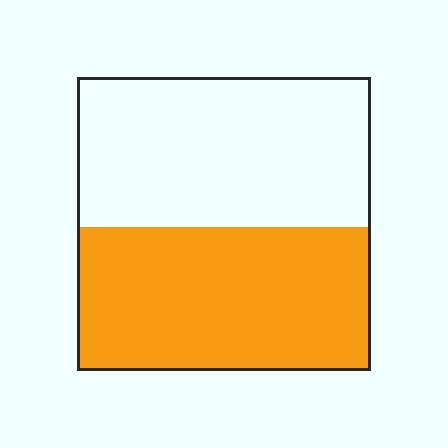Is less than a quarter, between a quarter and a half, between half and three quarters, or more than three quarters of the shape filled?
Between a quarter and a half.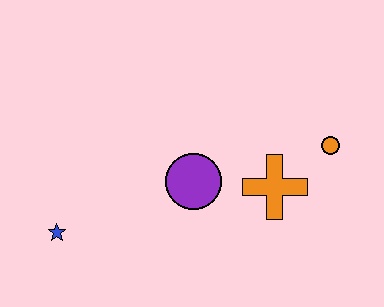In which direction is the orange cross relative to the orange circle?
The orange cross is to the left of the orange circle.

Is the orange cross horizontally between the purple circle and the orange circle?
Yes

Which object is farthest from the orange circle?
The blue star is farthest from the orange circle.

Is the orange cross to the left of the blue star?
No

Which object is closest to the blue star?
The purple circle is closest to the blue star.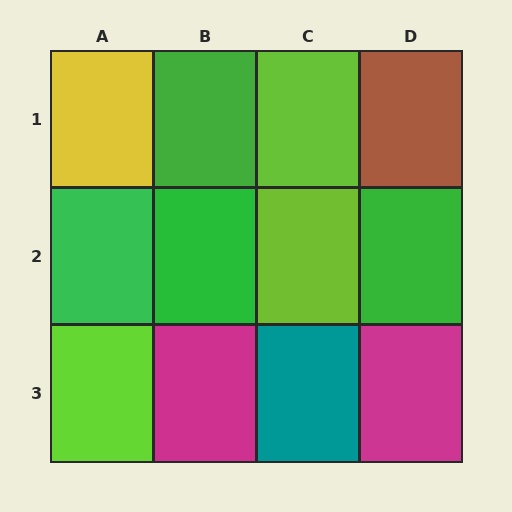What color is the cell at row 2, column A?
Green.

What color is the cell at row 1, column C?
Lime.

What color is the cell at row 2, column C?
Lime.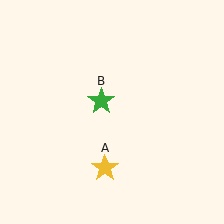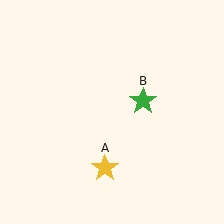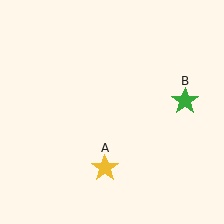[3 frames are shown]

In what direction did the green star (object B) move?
The green star (object B) moved right.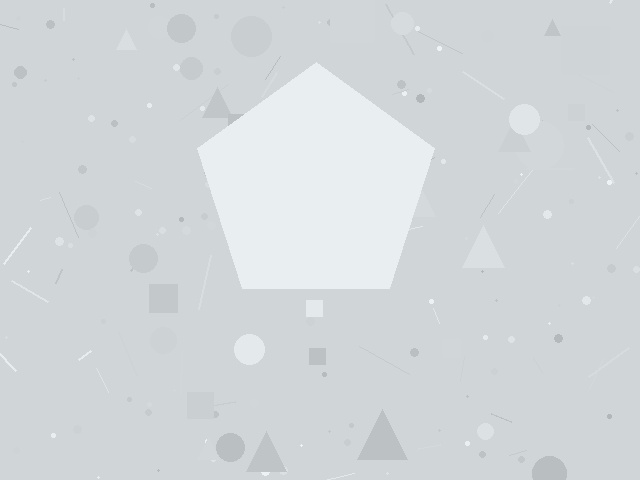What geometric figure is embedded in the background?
A pentagon is embedded in the background.